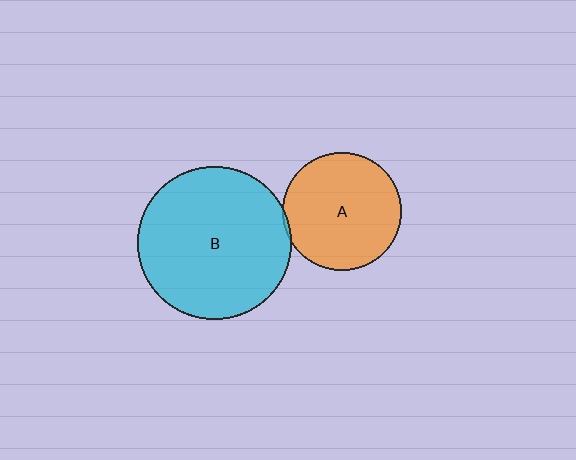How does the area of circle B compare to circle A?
Approximately 1.7 times.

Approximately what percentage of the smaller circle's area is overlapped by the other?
Approximately 5%.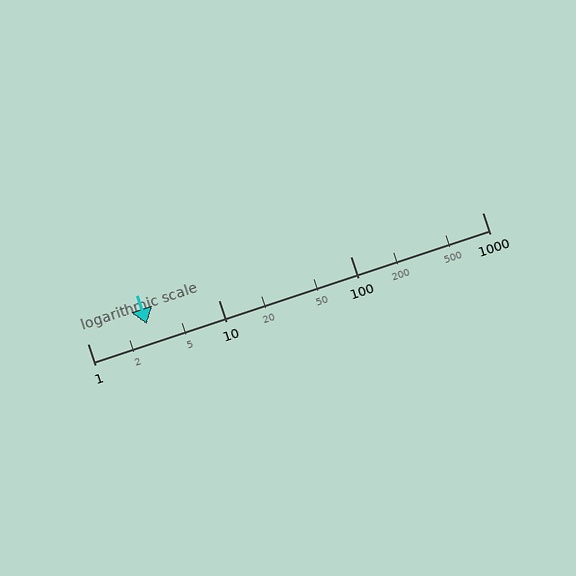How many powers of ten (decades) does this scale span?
The scale spans 3 decades, from 1 to 1000.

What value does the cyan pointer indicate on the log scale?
The pointer indicates approximately 2.8.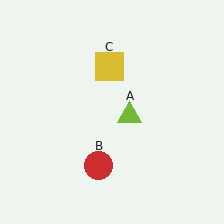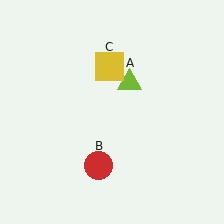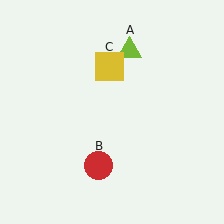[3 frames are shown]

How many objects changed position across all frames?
1 object changed position: lime triangle (object A).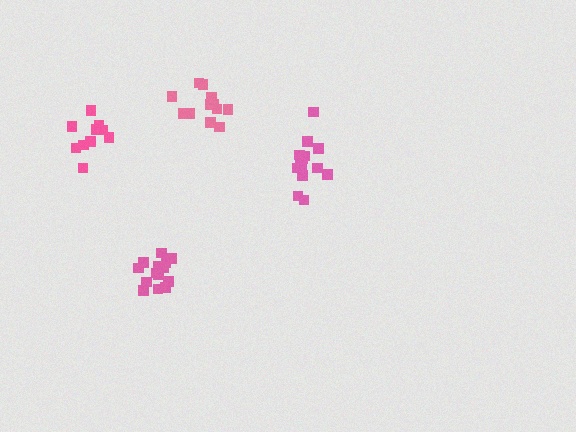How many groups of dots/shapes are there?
There are 4 groups.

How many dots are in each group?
Group 1: 14 dots, Group 2: 10 dots, Group 3: 12 dots, Group 4: 15 dots (51 total).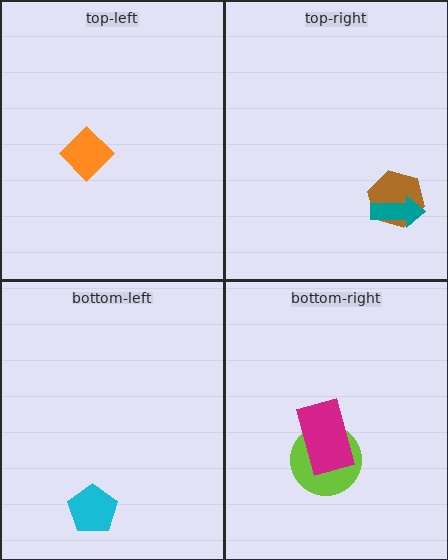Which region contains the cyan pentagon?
The bottom-left region.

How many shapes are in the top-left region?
1.